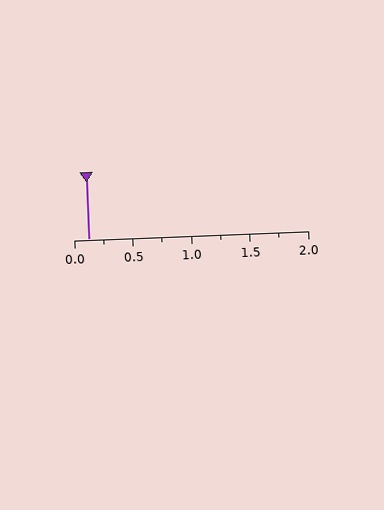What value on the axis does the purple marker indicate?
The marker indicates approximately 0.12.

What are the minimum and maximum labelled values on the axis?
The axis runs from 0.0 to 2.0.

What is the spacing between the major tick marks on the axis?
The major ticks are spaced 0.5 apart.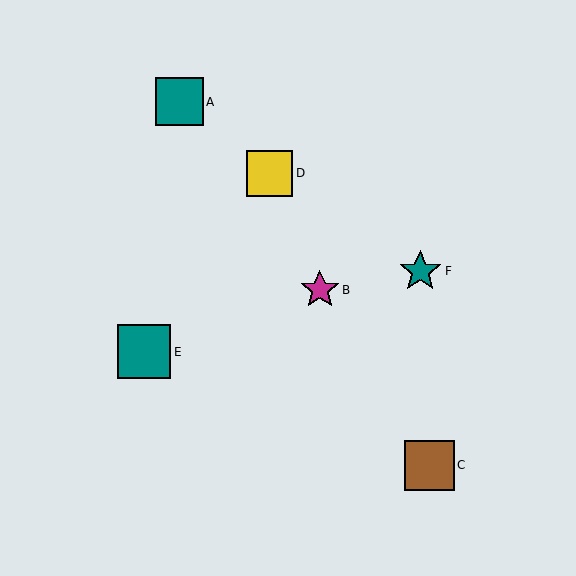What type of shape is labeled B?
Shape B is a magenta star.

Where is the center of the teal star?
The center of the teal star is at (420, 271).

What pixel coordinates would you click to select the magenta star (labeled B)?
Click at (320, 290) to select the magenta star B.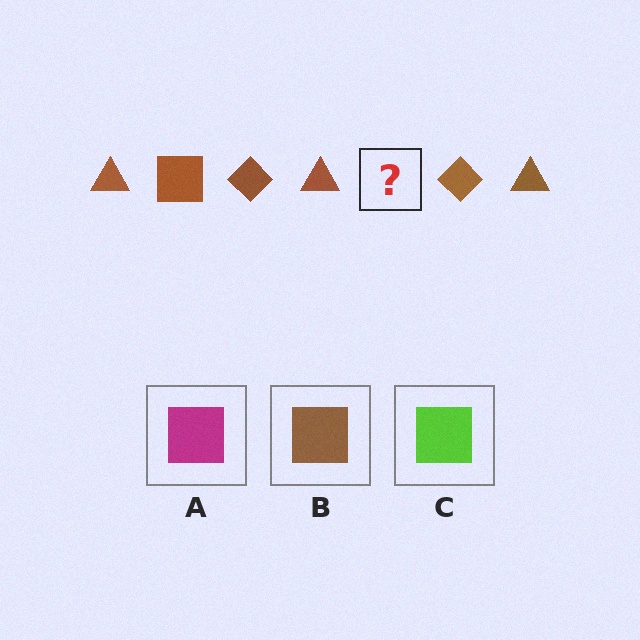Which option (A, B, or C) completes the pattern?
B.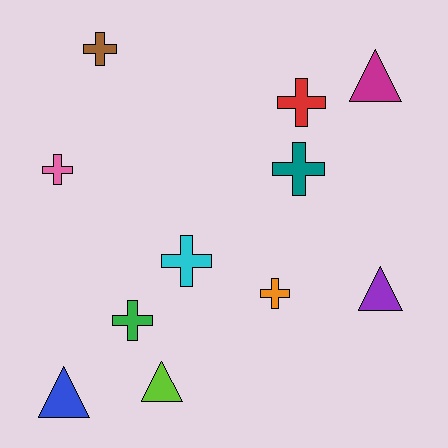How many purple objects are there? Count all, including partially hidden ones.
There is 1 purple object.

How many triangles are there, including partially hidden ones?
There are 4 triangles.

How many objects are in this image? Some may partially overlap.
There are 11 objects.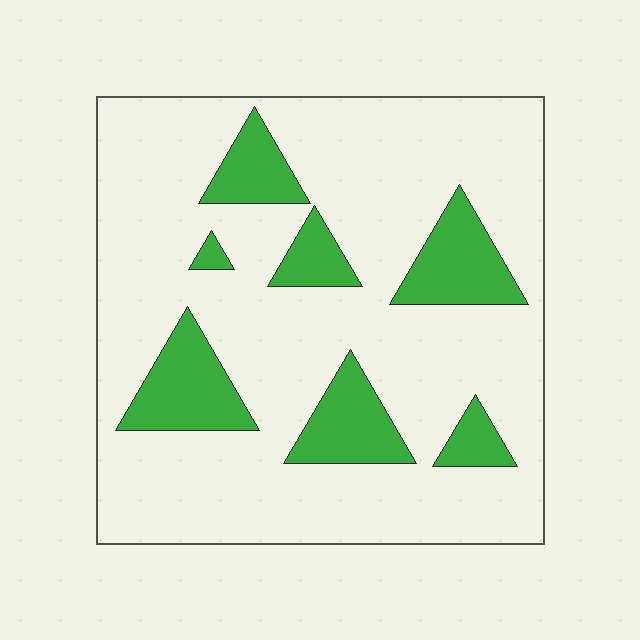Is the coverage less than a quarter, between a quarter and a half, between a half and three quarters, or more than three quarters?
Less than a quarter.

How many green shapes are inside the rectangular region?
7.